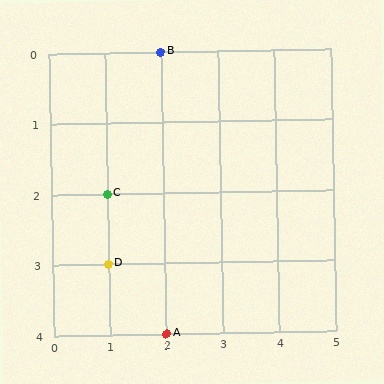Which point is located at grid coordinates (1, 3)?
Point D is at (1, 3).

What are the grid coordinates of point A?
Point A is at grid coordinates (2, 4).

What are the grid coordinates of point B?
Point B is at grid coordinates (2, 0).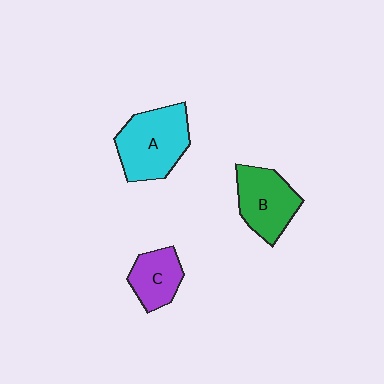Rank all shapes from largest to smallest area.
From largest to smallest: A (cyan), B (green), C (purple).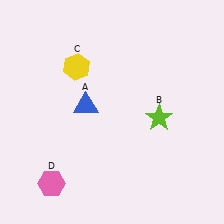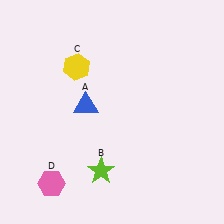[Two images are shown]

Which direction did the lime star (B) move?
The lime star (B) moved left.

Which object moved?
The lime star (B) moved left.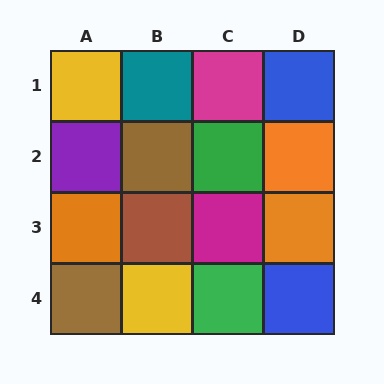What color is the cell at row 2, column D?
Orange.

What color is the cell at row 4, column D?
Blue.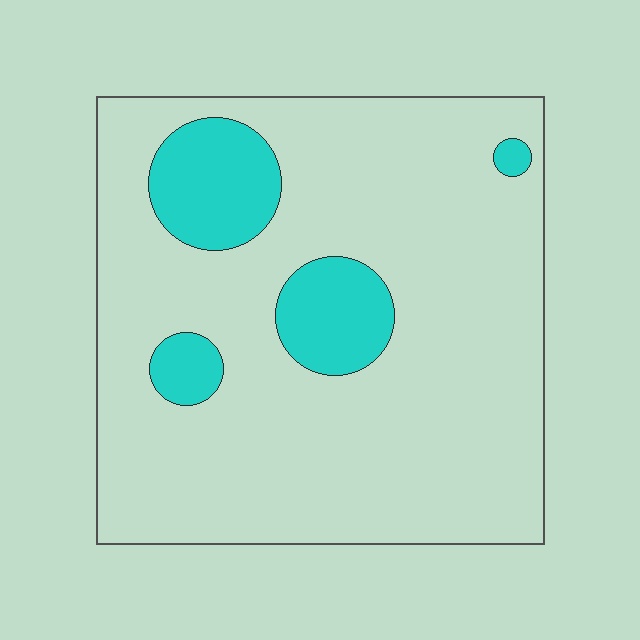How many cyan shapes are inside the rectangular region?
4.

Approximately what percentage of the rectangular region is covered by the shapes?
Approximately 15%.